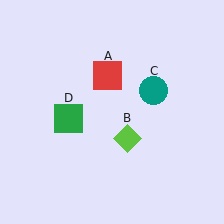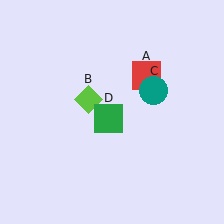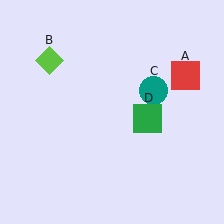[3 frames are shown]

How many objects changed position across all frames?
3 objects changed position: red square (object A), lime diamond (object B), green square (object D).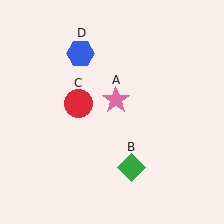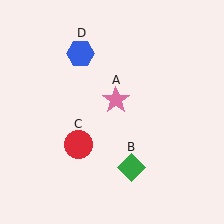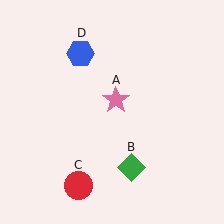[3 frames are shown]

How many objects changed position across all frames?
1 object changed position: red circle (object C).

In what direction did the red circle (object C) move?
The red circle (object C) moved down.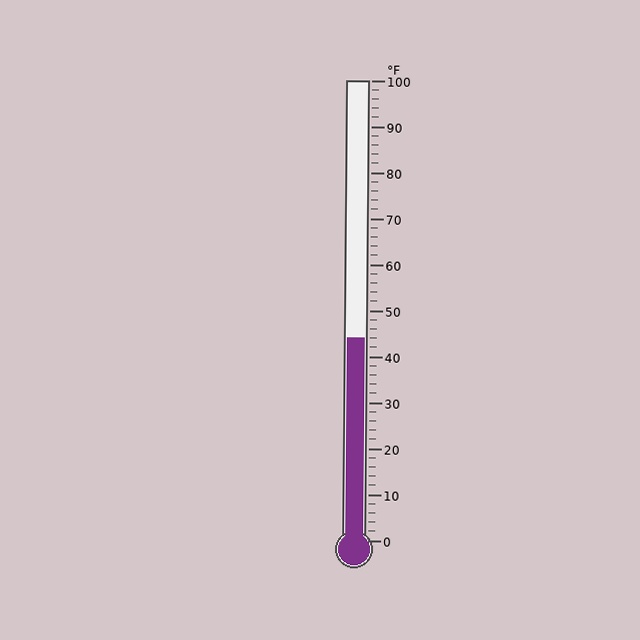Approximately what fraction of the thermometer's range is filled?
The thermometer is filled to approximately 45% of its range.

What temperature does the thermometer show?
The thermometer shows approximately 44°F.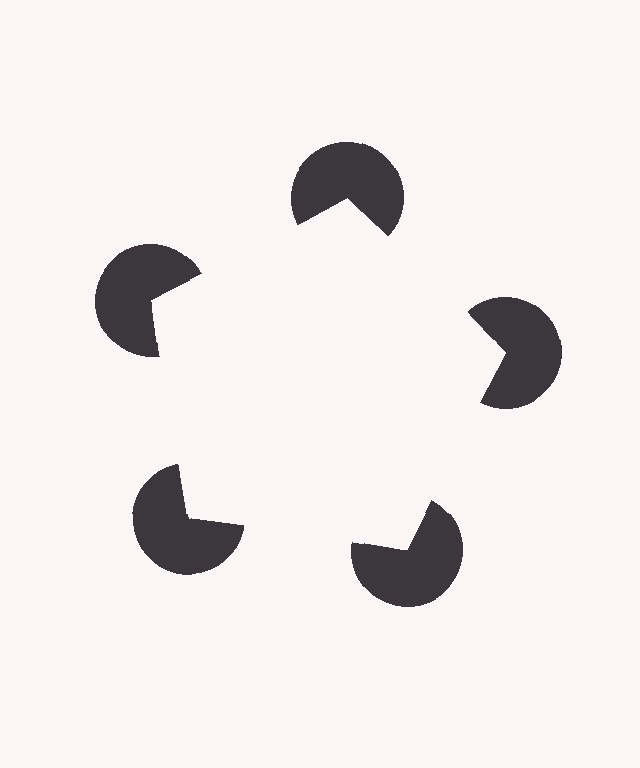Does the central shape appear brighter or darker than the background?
It typically appears slightly brighter than the background, even though no actual brightness change is drawn.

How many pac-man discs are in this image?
There are 5 — one at each vertex of the illusory pentagon.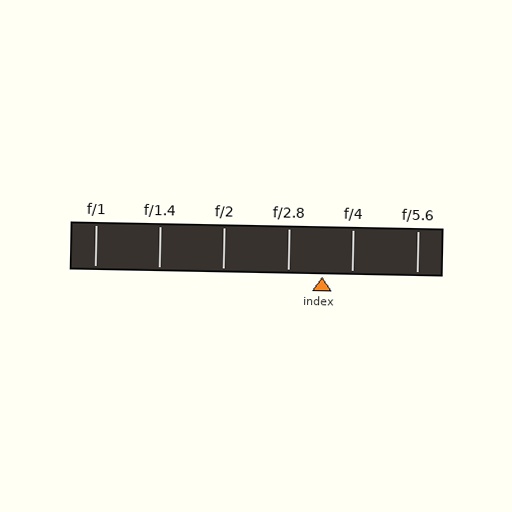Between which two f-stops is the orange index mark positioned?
The index mark is between f/2.8 and f/4.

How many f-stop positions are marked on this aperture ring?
There are 6 f-stop positions marked.